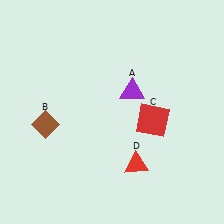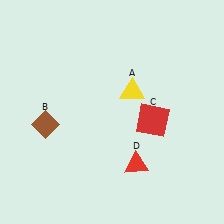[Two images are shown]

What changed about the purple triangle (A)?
In Image 1, A is purple. In Image 2, it changed to yellow.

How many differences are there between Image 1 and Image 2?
There is 1 difference between the two images.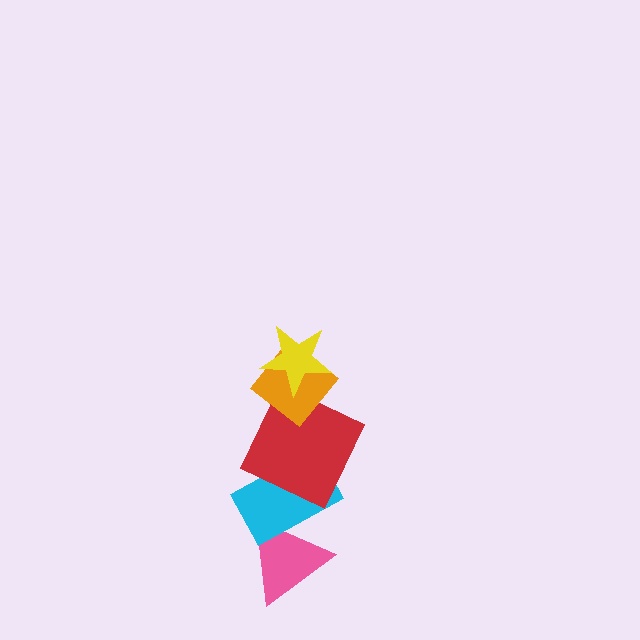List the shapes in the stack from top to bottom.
From top to bottom: the yellow star, the orange diamond, the red square, the cyan rectangle, the pink triangle.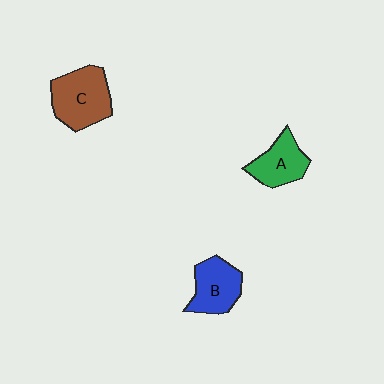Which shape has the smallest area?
Shape A (green).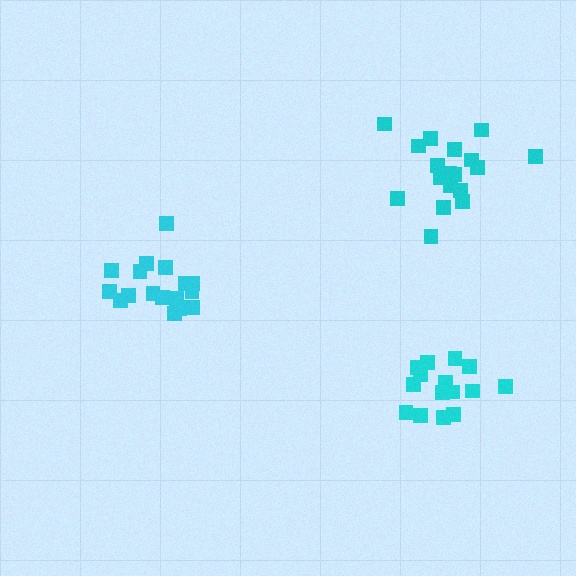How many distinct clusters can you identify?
There are 3 distinct clusters.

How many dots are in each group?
Group 1: 19 dots, Group 2: 18 dots, Group 3: 15 dots (52 total).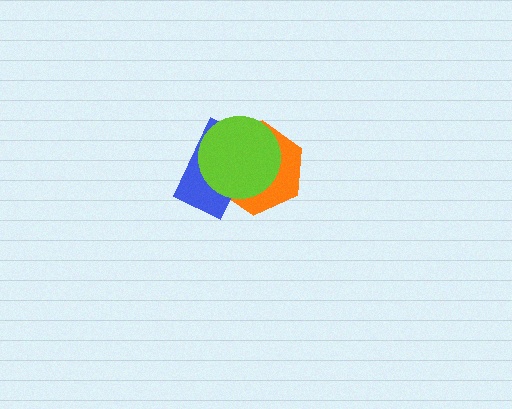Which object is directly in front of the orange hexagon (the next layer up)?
The blue rectangle is directly in front of the orange hexagon.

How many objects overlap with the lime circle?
2 objects overlap with the lime circle.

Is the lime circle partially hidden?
No, no other shape covers it.